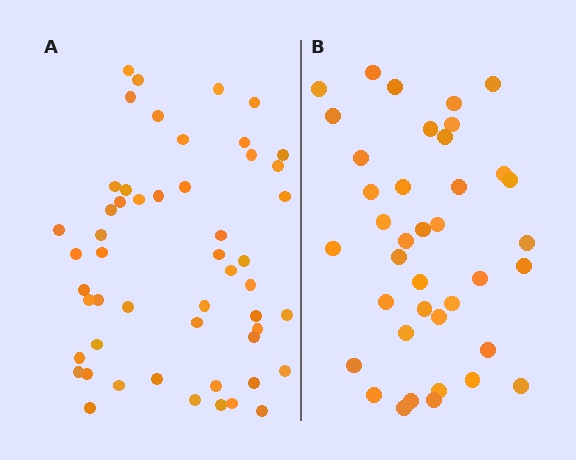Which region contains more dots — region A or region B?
Region A (the left region) has more dots.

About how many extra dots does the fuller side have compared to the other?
Region A has approximately 15 more dots than region B.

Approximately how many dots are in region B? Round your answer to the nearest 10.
About 40 dots. (The exact count is 39, which rounds to 40.)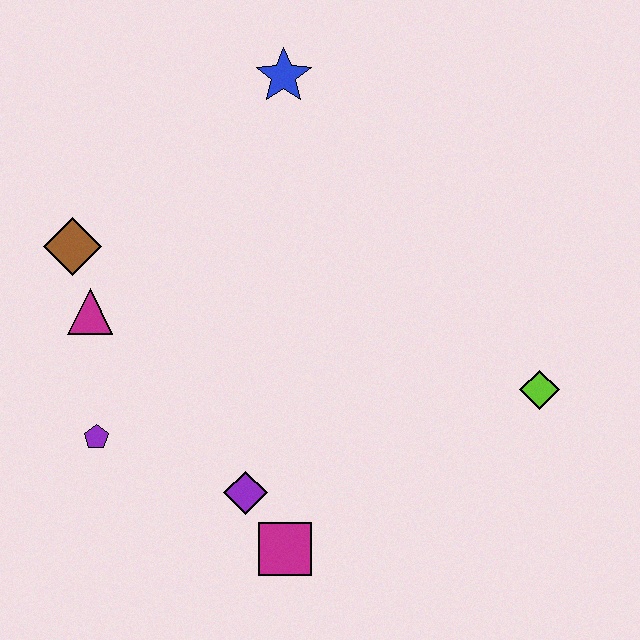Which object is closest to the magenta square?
The purple diamond is closest to the magenta square.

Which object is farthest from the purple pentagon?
The lime diamond is farthest from the purple pentagon.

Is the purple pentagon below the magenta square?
No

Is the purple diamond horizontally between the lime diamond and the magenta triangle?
Yes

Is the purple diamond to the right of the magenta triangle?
Yes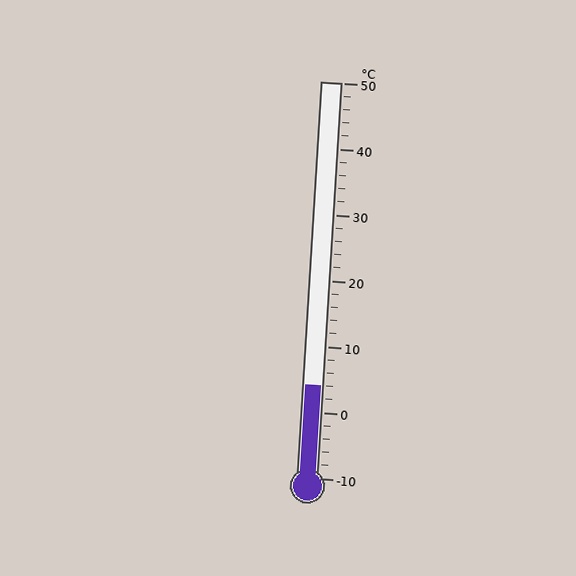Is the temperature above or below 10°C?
The temperature is below 10°C.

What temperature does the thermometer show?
The thermometer shows approximately 4°C.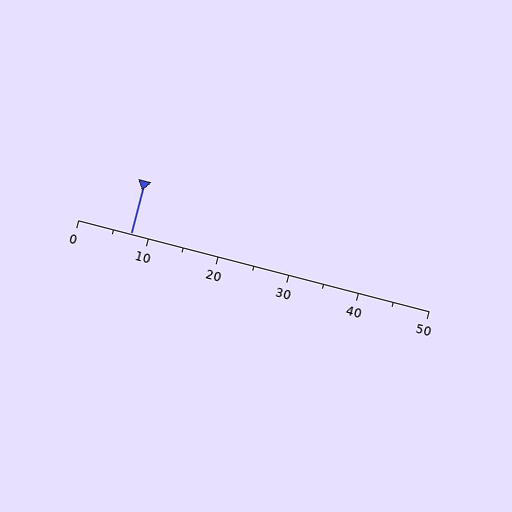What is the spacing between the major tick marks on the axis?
The major ticks are spaced 10 apart.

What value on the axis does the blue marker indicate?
The marker indicates approximately 7.5.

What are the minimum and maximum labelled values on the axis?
The axis runs from 0 to 50.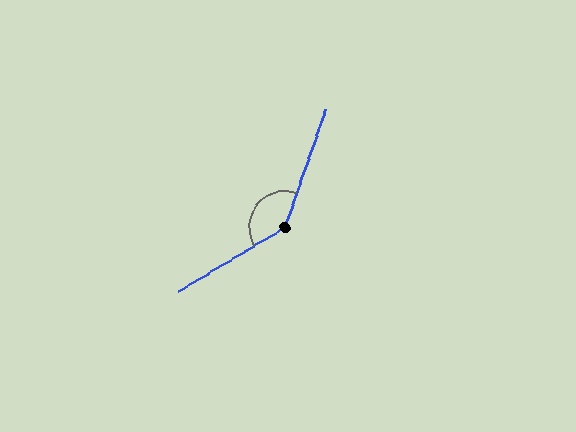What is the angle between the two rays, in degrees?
Approximately 140 degrees.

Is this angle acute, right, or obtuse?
It is obtuse.